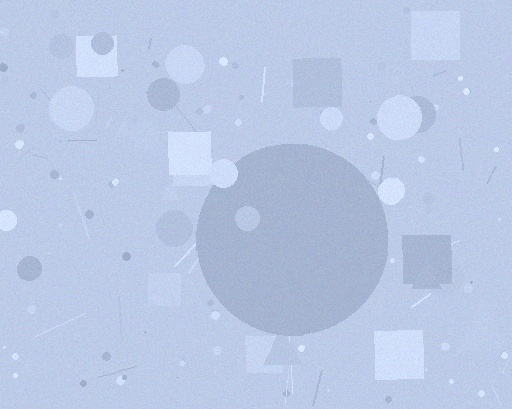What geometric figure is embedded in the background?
A circle is embedded in the background.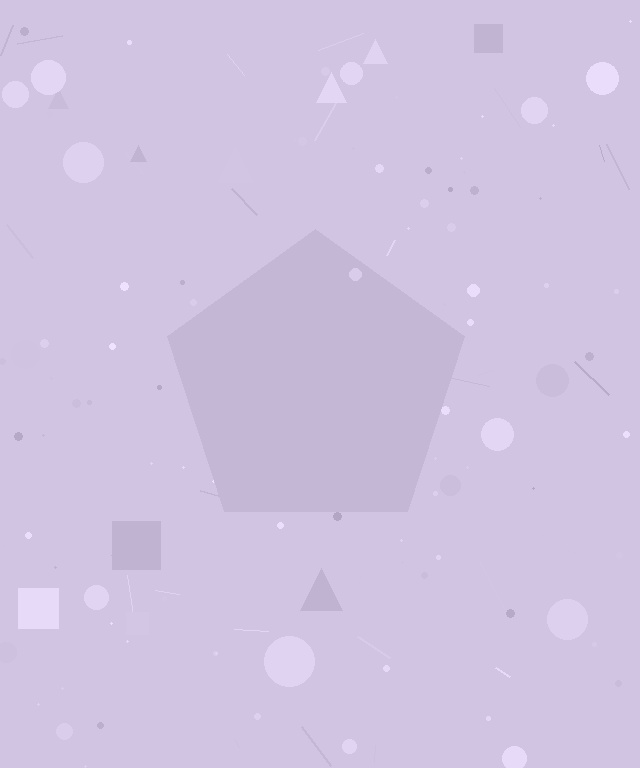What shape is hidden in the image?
A pentagon is hidden in the image.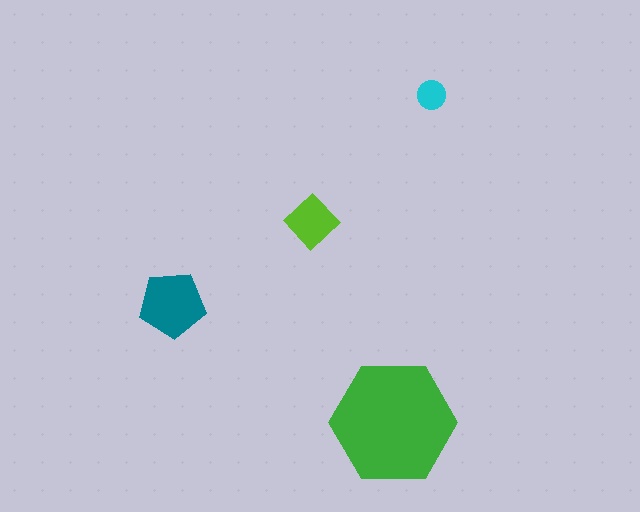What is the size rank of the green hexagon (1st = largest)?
1st.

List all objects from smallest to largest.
The cyan circle, the lime diamond, the teal pentagon, the green hexagon.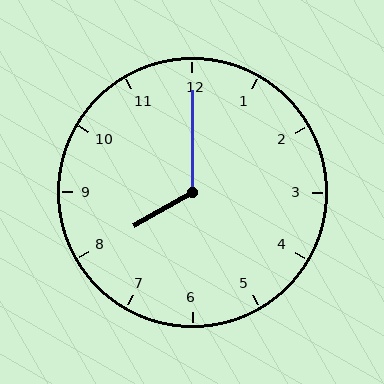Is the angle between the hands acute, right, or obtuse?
It is obtuse.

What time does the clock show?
8:00.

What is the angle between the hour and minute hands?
Approximately 120 degrees.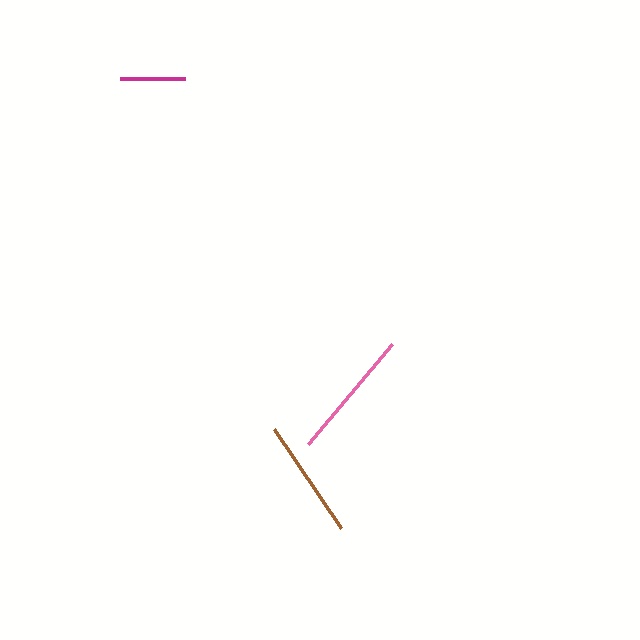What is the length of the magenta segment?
The magenta segment is approximately 65 pixels long.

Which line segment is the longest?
The pink line is the longest at approximately 130 pixels.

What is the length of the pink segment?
The pink segment is approximately 130 pixels long.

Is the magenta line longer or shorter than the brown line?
The brown line is longer than the magenta line.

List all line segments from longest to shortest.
From longest to shortest: pink, brown, magenta.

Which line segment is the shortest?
The magenta line is the shortest at approximately 65 pixels.